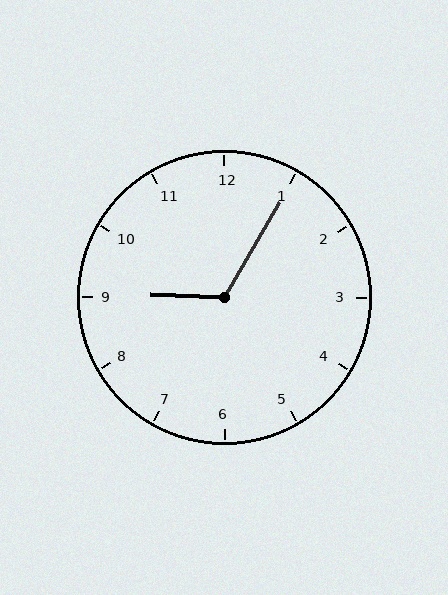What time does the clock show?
9:05.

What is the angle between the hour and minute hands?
Approximately 118 degrees.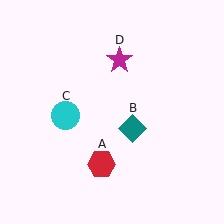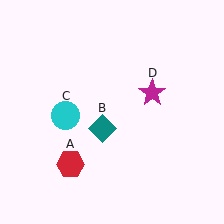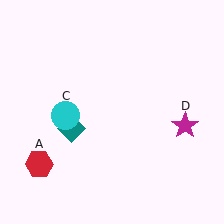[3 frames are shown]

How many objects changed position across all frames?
3 objects changed position: red hexagon (object A), teal diamond (object B), magenta star (object D).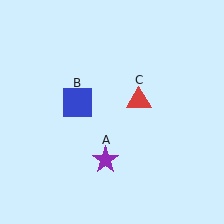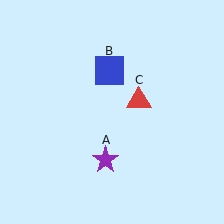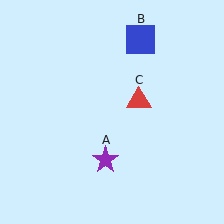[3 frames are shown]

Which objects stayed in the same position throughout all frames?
Purple star (object A) and red triangle (object C) remained stationary.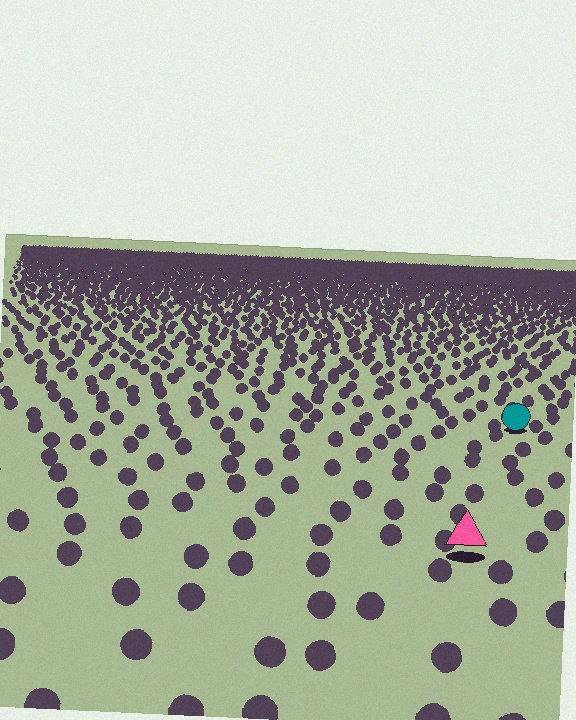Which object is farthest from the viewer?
The teal circle is farthest from the viewer. It appears smaller and the ground texture around it is denser.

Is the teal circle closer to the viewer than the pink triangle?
No. The pink triangle is closer — you can tell from the texture gradient: the ground texture is coarser near it.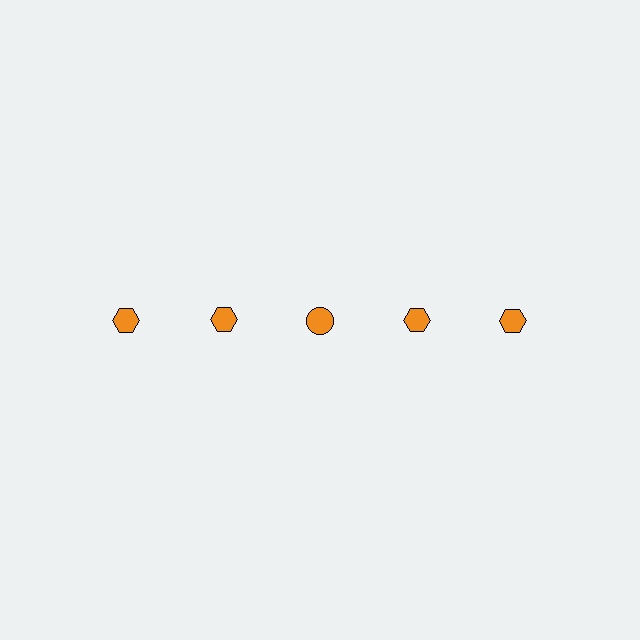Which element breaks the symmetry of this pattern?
The orange circle in the top row, center column breaks the symmetry. All other shapes are orange hexagons.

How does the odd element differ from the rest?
It has a different shape: circle instead of hexagon.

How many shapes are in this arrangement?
There are 5 shapes arranged in a grid pattern.